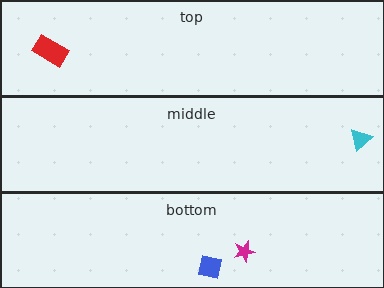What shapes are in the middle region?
The cyan triangle.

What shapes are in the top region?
The red rectangle.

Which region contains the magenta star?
The bottom region.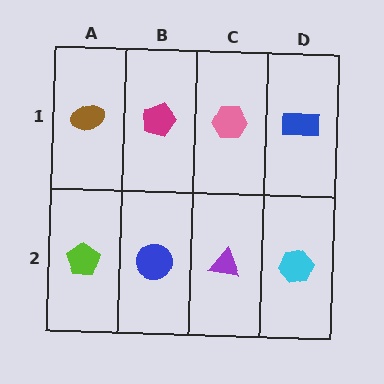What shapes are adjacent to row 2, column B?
A magenta pentagon (row 1, column B), a lime pentagon (row 2, column A), a purple triangle (row 2, column C).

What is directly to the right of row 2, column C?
A cyan hexagon.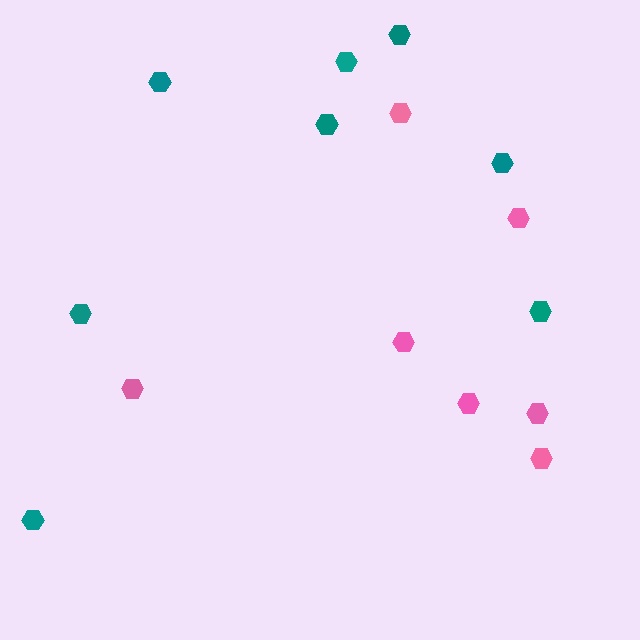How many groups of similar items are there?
There are 2 groups: one group of pink hexagons (7) and one group of teal hexagons (8).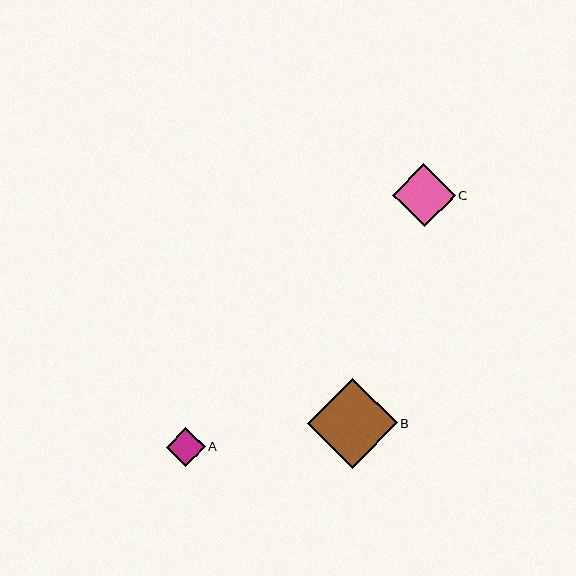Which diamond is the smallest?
Diamond A is the smallest with a size of approximately 39 pixels.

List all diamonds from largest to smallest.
From largest to smallest: B, C, A.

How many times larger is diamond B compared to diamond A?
Diamond B is approximately 2.3 times the size of diamond A.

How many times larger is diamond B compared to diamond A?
Diamond B is approximately 2.3 times the size of diamond A.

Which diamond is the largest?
Diamond B is the largest with a size of approximately 89 pixels.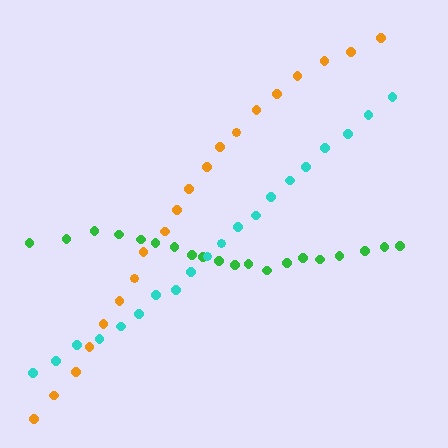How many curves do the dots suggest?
There are 3 distinct paths.